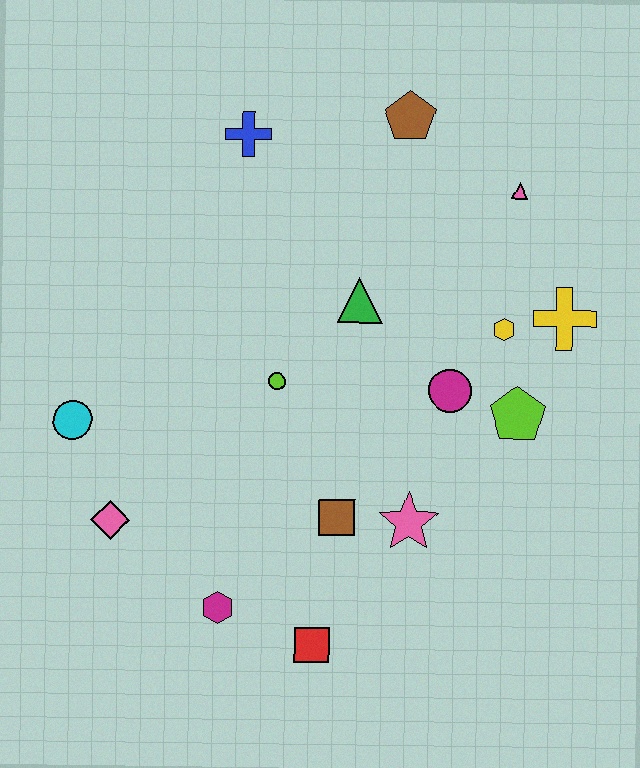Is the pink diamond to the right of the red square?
No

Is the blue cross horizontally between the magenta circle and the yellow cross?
No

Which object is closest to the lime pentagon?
The magenta circle is closest to the lime pentagon.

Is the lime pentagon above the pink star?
Yes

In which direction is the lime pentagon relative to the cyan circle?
The lime pentagon is to the right of the cyan circle.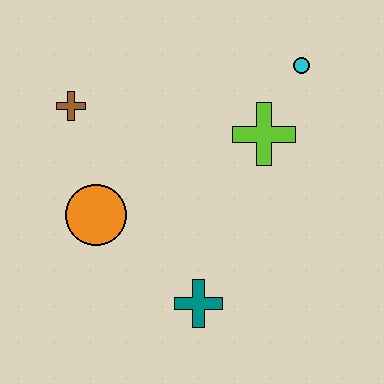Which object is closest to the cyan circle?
The lime cross is closest to the cyan circle.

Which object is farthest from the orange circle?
The cyan circle is farthest from the orange circle.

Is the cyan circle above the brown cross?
Yes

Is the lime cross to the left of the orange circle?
No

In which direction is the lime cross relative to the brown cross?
The lime cross is to the right of the brown cross.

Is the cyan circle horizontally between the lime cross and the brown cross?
No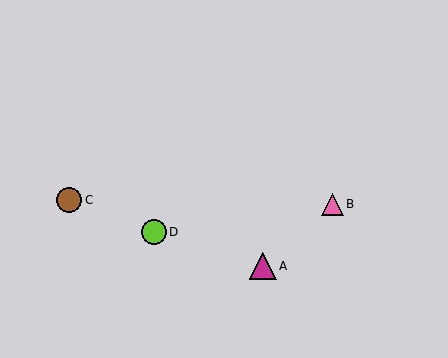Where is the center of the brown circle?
The center of the brown circle is at (69, 200).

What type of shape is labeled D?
Shape D is a lime circle.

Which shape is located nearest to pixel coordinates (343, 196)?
The pink triangle (labeled B) at (333, 204) is nearest to that location.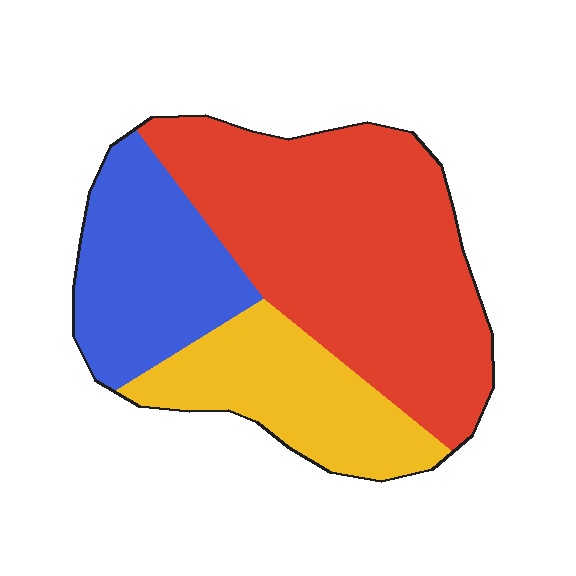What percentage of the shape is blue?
Blue takes up between a sixth and a third of the shape.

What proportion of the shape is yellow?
Yellow takes up about one quarter (1/4) of the shape.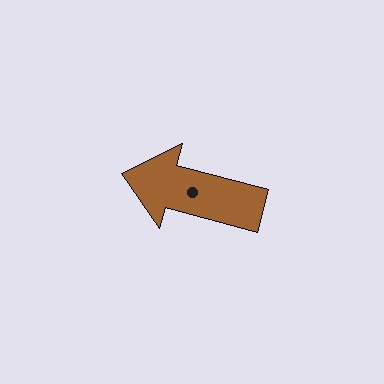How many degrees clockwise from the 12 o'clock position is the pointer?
Approximately 285 degrees.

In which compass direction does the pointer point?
West.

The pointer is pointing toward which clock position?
Roughly 9 o'clock.